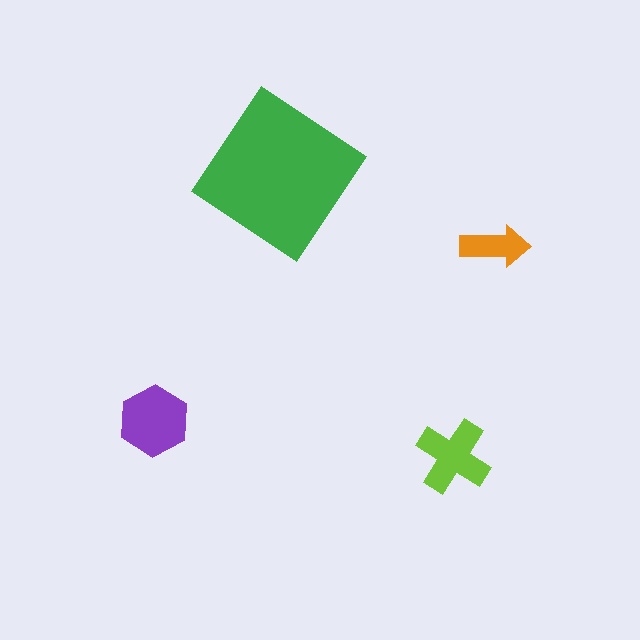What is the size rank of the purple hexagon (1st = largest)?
2nd.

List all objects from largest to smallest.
The green diamond, the purple hexagon, the lime cross, the orange arrow.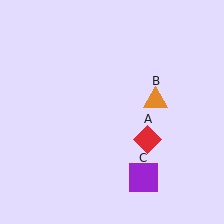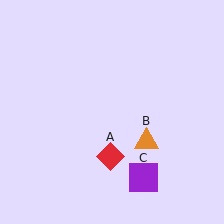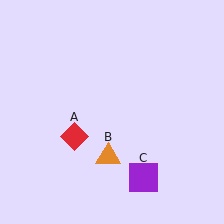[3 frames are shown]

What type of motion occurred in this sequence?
The red diamond (object A), orange triangle (object B) rotated clockwise around the center of the scene.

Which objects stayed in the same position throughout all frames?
Purple square (object C) remained stationary.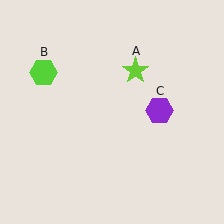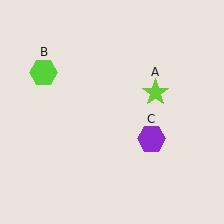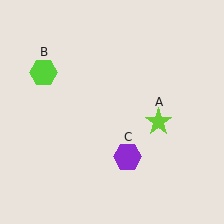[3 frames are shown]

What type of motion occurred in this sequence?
The lime star (object A), purple hexagon (object C) rotated clockwise around the center of the scene.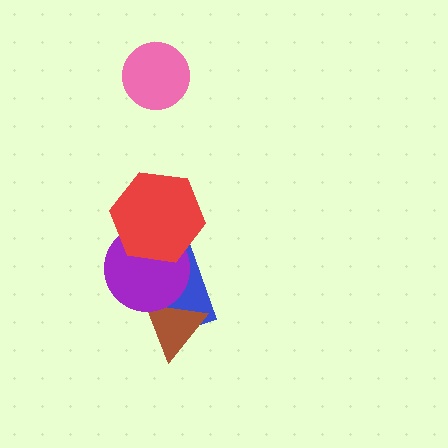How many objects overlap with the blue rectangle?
3 objects overlap with the blue rectangle.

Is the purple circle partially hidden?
Yes, it is partially covered by another shape.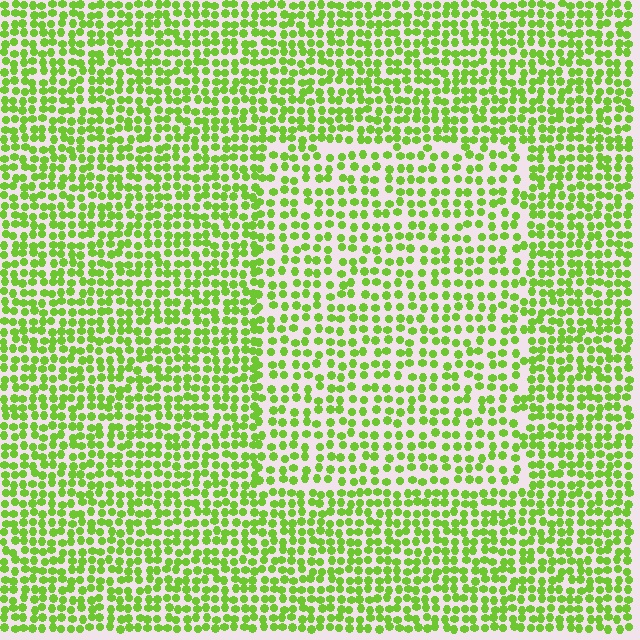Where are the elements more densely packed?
The elements are more densely packed outside the rectangle boundary.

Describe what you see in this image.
The image contains small lime elements arranged at two different densities. A rectangle-shaped region is visible where the elements are less densely packed than the surrounding area.